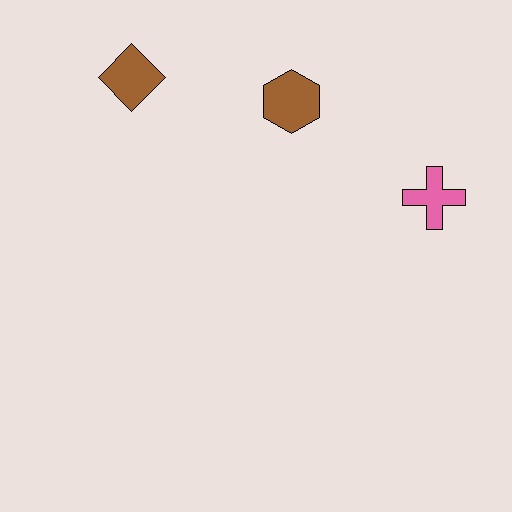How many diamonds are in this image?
There is 1 diamond.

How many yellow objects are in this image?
There are no yellow objects.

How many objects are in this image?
There are 3 objects.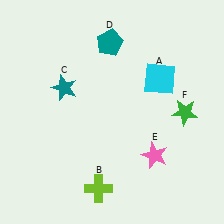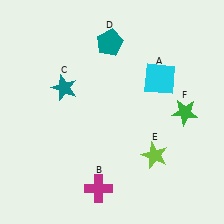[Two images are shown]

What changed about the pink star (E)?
In Image 1, E is pink. In Image 2, it changed to lime.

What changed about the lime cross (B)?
In Image 1, B is lime. In Image 2, it changed to magenta.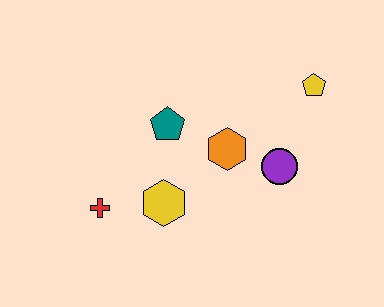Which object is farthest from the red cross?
The yellow pentagon is farthest from the red cross.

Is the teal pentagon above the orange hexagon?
Yes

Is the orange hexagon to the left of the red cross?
No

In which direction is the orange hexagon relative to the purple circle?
The orange hexagon is to the left of the purple circle.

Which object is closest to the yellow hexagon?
The red cross is closest to the yellow hexagon.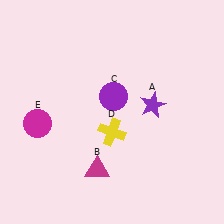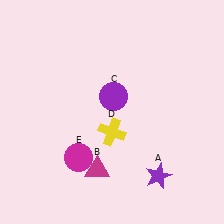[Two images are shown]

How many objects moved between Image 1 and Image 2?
2 objects moved between the two images.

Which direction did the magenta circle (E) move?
The magenta circle (E) moved right.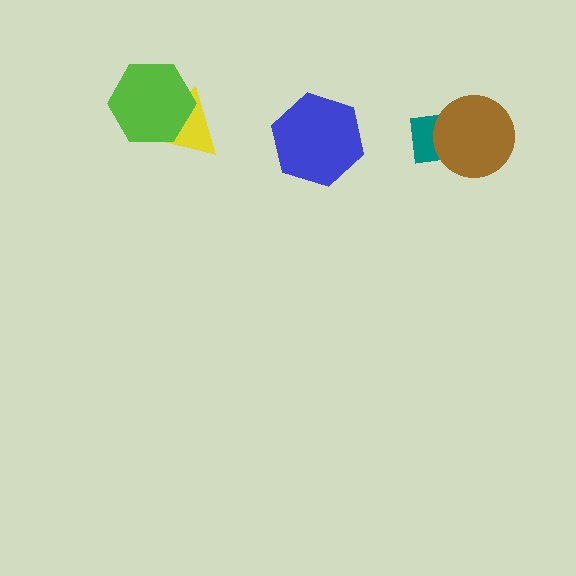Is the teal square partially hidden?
Yes, it is partially covered by another shape.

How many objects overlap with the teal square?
1 object overlaps with the teal square.